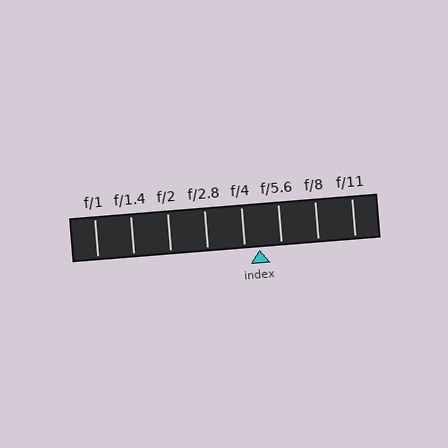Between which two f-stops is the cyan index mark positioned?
The index mark is between f/4 and f/5.6.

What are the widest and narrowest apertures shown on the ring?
The widest aperture shown is f/1 and the narrowest is f/11.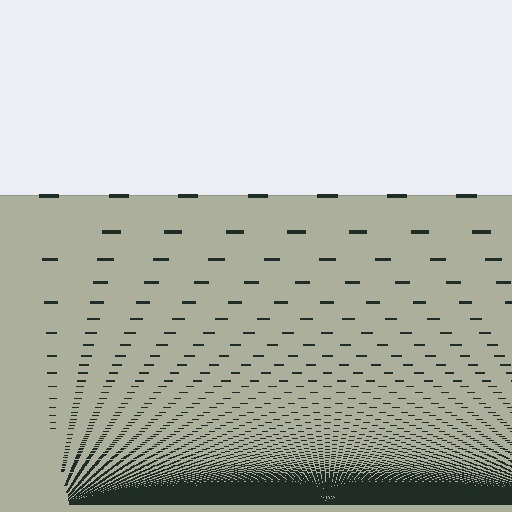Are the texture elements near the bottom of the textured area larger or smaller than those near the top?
Smaller. The gradient is inverted — elements near the bottom are smaller and denser.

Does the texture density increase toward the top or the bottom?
Density increases toward the bottom.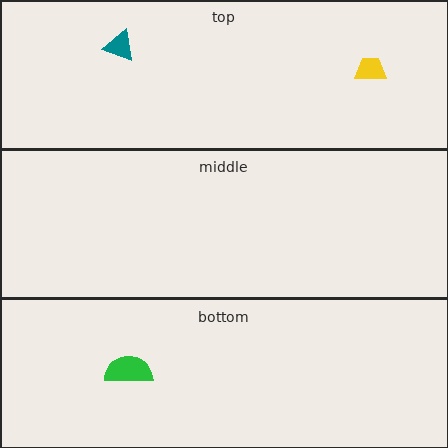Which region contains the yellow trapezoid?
The top region.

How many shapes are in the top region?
2.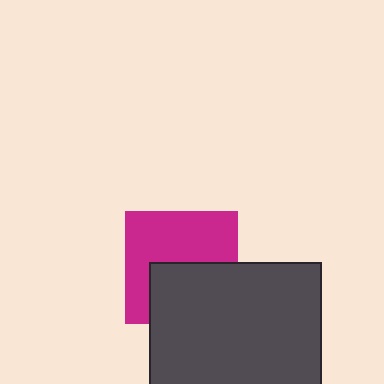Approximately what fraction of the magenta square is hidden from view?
Roughly 43% of the magenta square is hidden behind the dark gray rectangle.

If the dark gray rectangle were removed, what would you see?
You would see the complete magenta square.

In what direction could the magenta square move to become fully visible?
The magenta square could move up. That would shift it out from behind the dark gray rectangle entirely.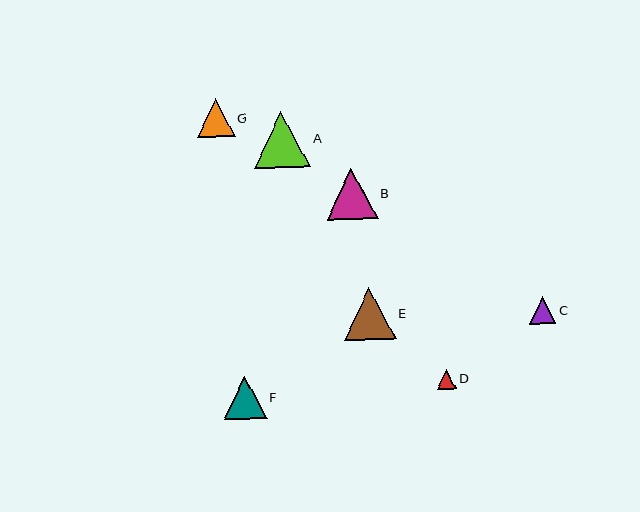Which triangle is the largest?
Triangle A is the largest with a size of approximately 56 pixels.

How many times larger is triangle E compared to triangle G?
Triangle E is approximately 1.4 times the size of triangle G.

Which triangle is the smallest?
Triangle D is the smallest with a size of approximately 19 pixels.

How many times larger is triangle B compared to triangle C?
Triangle B is approximately 1.9 times the size of triangle C.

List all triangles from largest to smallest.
From largest to smallest: A, E, B, F, G, C, D.